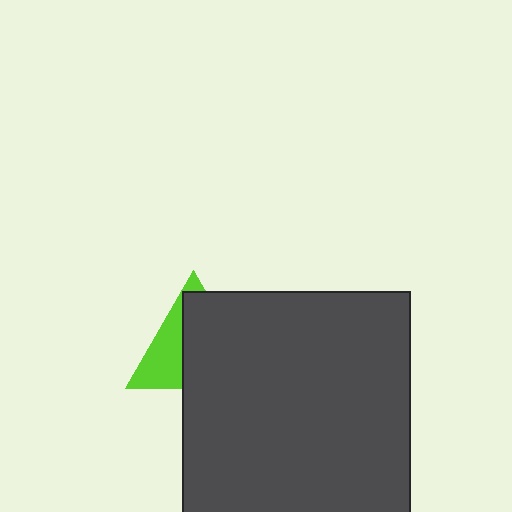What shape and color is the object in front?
The object in front is a dark gray rectangle.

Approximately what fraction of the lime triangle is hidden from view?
Roughly 63% of the lime triangle is hidden behind the dark gray rectangle.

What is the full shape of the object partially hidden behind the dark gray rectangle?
The partially hidden object is a lime triangle.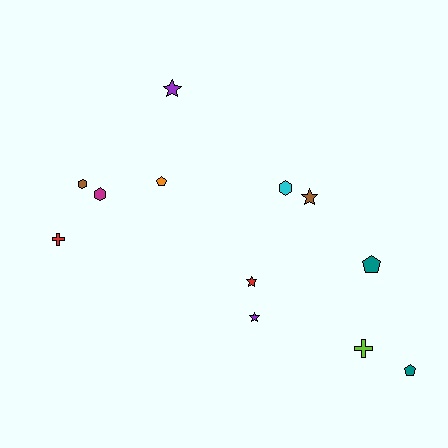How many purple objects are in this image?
There are 2 purple objects.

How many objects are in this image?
There are 12 objects.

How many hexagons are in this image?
There are 3 hexagons.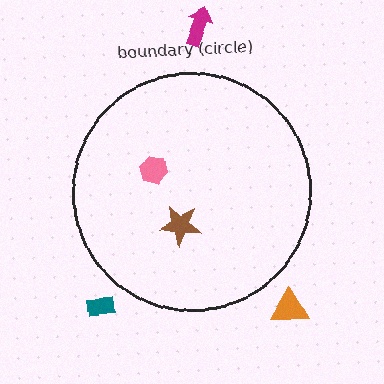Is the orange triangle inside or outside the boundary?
Outside.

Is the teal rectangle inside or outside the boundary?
Outside.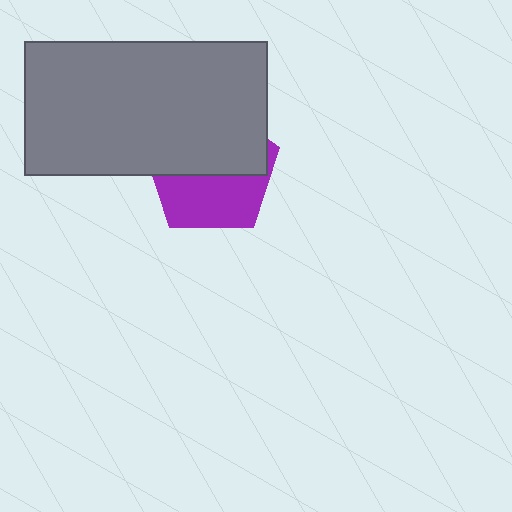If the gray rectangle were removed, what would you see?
You would see the complete purple pentagon.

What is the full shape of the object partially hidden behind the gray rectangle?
The partially hidden object is a purple pentagon.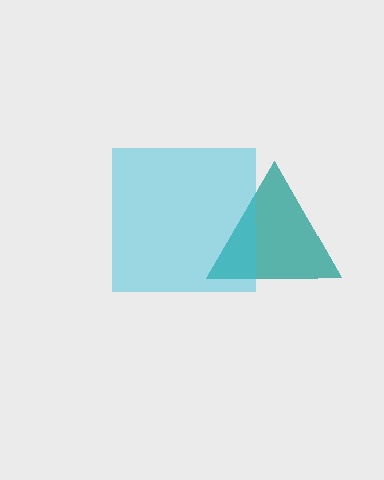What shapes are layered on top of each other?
The layered shapes are: a teal triangle, a cyan square.